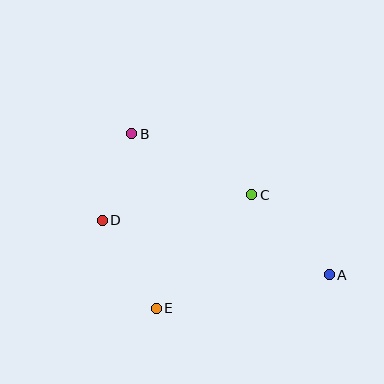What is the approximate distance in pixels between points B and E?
The distance between B and E is approximately 176 pixels.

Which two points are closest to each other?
Points B and D are closest to each other.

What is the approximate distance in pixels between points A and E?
The distance between A and E is approximately 176 pixels.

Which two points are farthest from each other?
Points A and B are farthest from each other.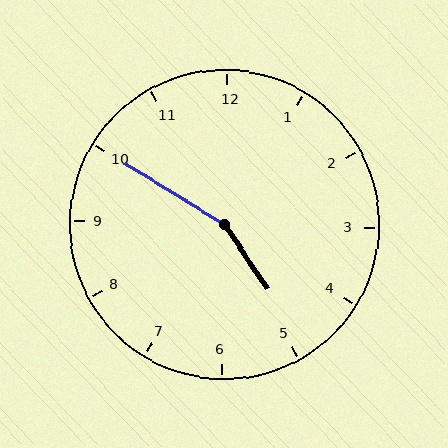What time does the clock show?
4:50.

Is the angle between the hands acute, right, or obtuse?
It is obtuse.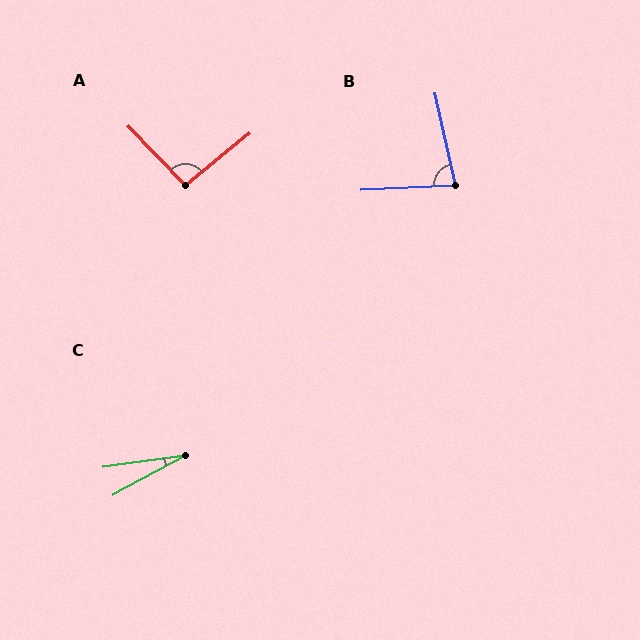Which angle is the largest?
A, at approximately 95 degrees.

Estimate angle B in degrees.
Approximately 80 degrees.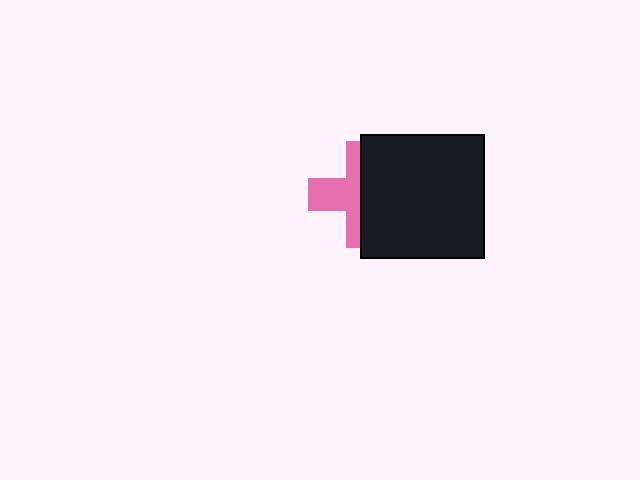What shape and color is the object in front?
The object in front is a black square.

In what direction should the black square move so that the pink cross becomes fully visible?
The black square should move right. That is the shortest direction to clear the overlap and leave the pink cross fully visible.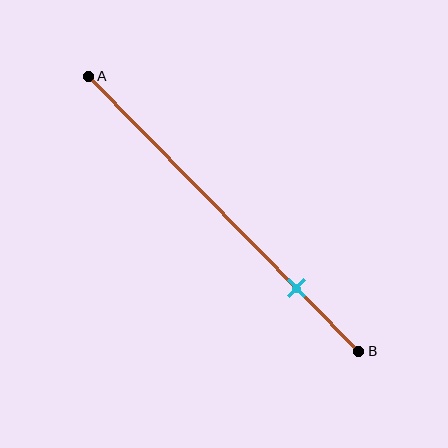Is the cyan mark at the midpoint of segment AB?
No, the mark is at about 75% from A, not at the 50% midpoint.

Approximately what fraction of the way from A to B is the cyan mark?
The cyan mark is approximately 75% of the way from A to B.